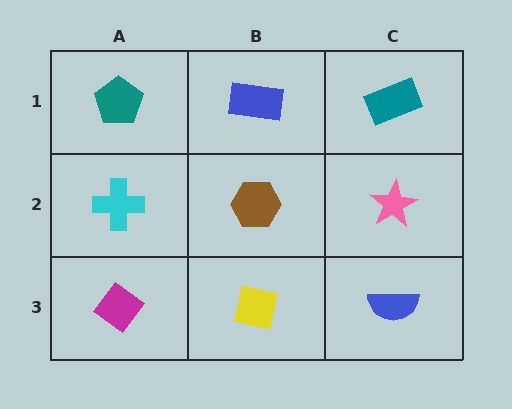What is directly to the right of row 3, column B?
A blue semicircle.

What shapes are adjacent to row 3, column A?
A cyan cross (row 2, column A), a yellow square (row 3, column B).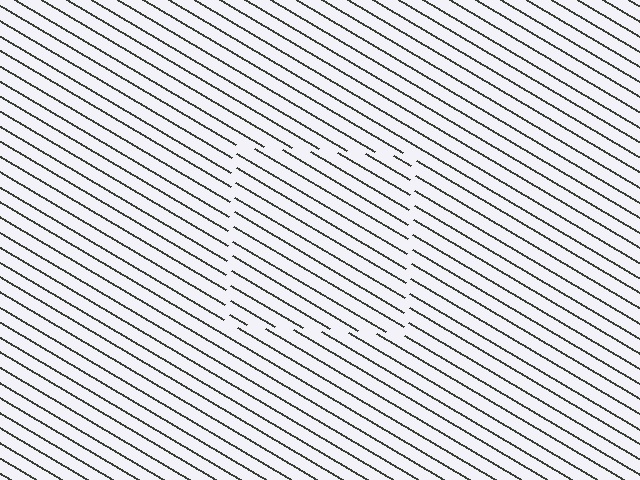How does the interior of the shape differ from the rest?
The interior of the shape contains the same grating, shifted by half a period — the contour is defined by the phase discontinuity where line-ends from the inner and outer gratings abut.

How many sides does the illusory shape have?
4 sides — the line-ends trace a square.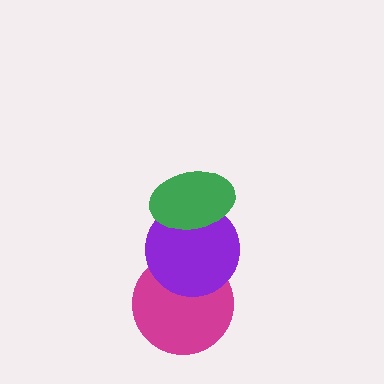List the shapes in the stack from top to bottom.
From top to bottom: the green ellipse, the purple circle, the magenta circle.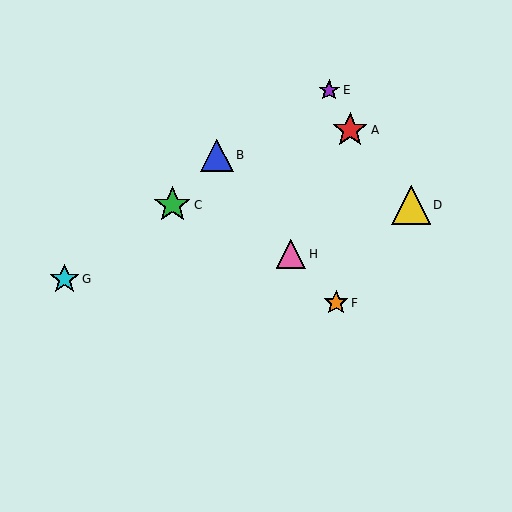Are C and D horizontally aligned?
Yes, both are at y≈205.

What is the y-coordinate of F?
Object F is at y≈303.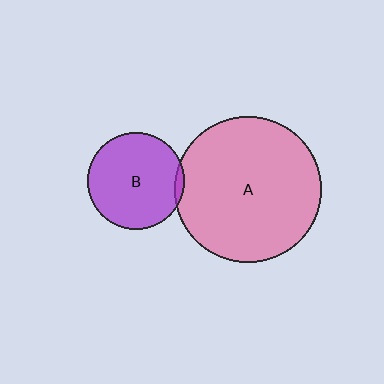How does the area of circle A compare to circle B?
Approximately 2.3 times.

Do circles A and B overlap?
Yes.